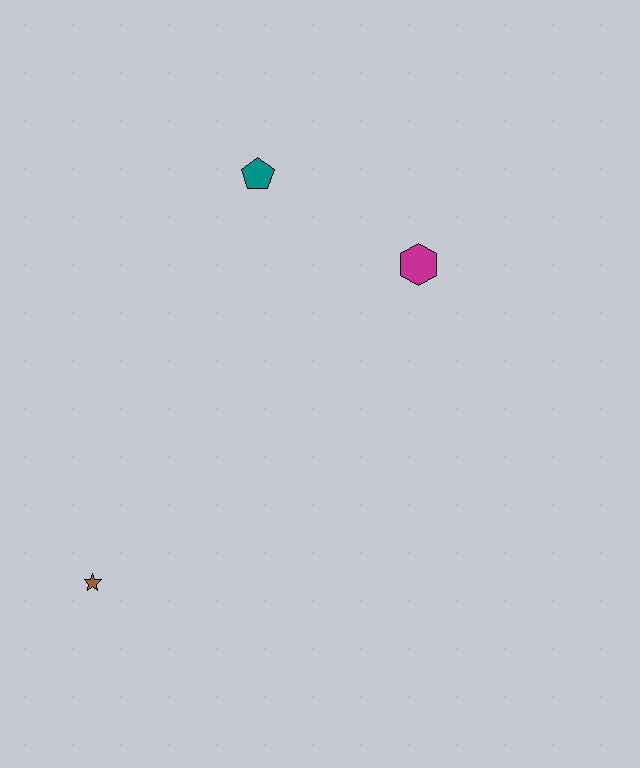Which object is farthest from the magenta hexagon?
The brown star is farthest from the magenta hexagon.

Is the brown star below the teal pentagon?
Yes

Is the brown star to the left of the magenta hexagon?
Yes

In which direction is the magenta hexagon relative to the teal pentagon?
The magenta hexagon is to the right of the teal pentagon.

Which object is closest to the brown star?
The teal pentagon is closest to the brown star.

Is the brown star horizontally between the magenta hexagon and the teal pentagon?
No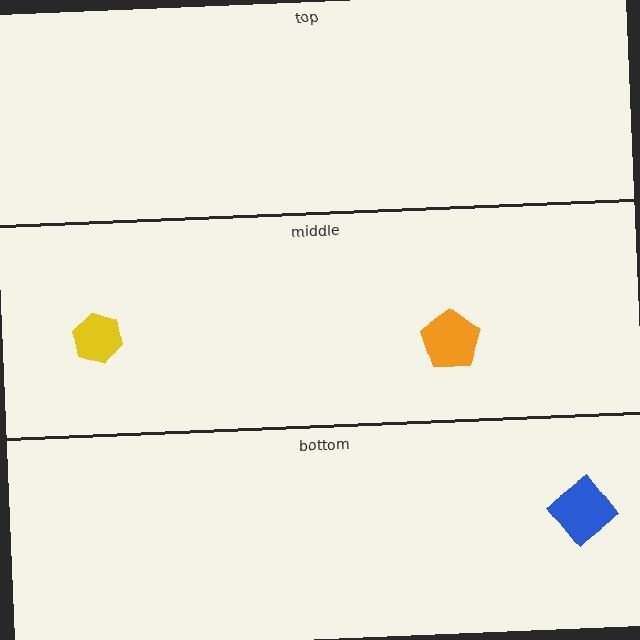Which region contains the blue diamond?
The bottom region.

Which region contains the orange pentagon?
The middle region.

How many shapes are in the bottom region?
1.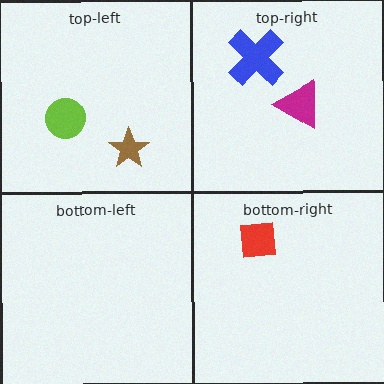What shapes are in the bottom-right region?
The red square.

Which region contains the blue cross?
The top-right region.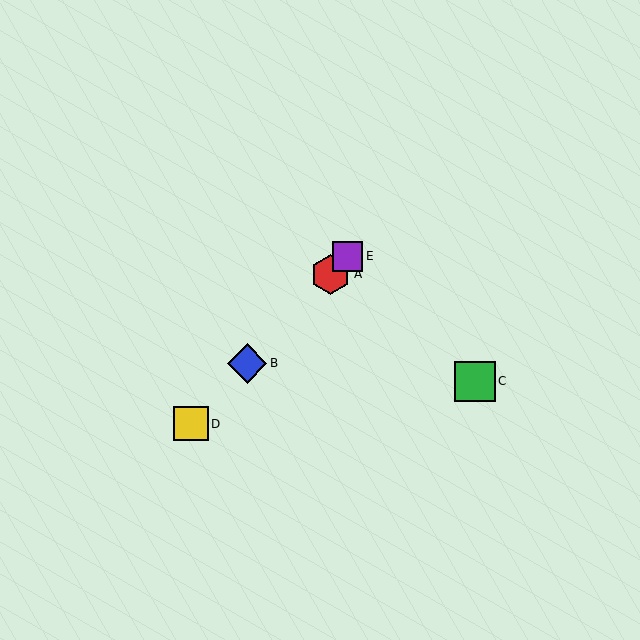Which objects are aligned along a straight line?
Objects A, B, D, E are aligned along a straight line.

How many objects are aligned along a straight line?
4 objects (A, B, D, E) are aligned along a straight line.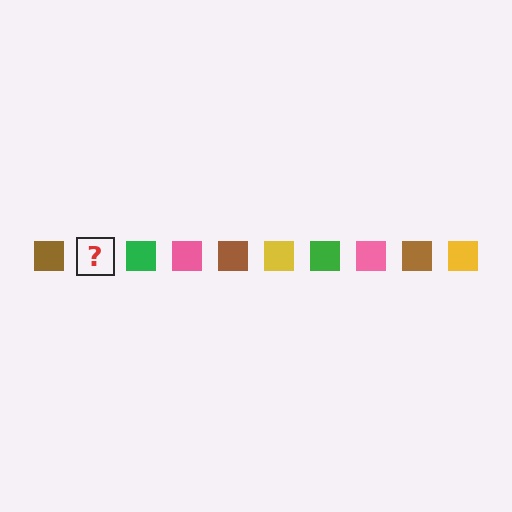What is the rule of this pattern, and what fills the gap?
The rule is that the pattern cycles through brown, yellow, green, pink squares. The gap should be filled with a yellow square.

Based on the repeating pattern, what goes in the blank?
The blank should be a yellow square.